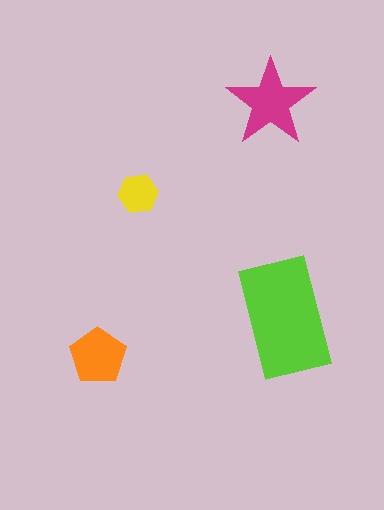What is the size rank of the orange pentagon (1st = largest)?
3rd.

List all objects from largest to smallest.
The lime rectangle, the magenta star, the orange pentagon, the yellow hexagon.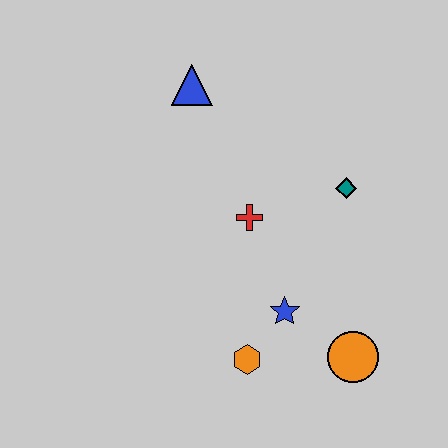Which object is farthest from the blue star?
The blue triangle is farthest from the blue star.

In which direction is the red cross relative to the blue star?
The red cross is above the blue star.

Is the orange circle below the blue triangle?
Yes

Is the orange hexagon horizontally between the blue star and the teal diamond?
No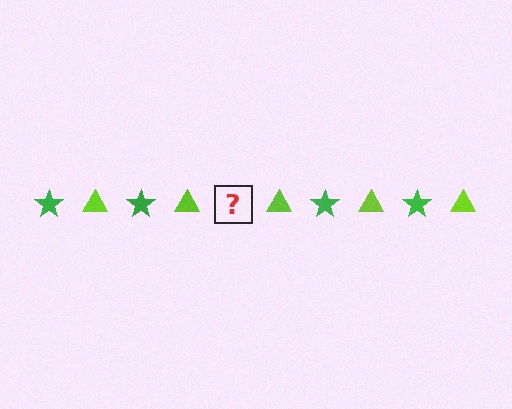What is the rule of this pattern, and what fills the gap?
The rule is that the pattern alternates between green star and lime triangle. The gap should be filled with a green star.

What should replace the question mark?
The question mark should be replaced with a green star.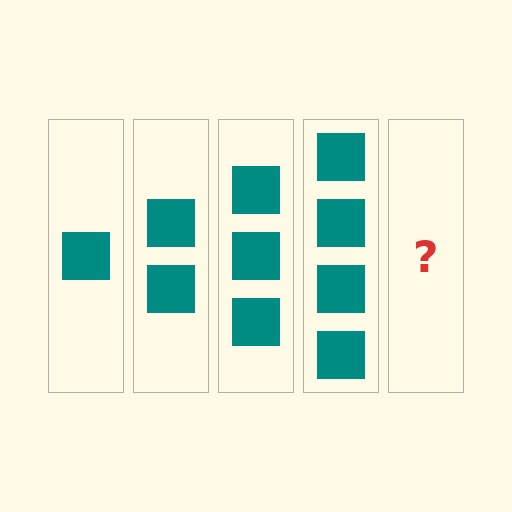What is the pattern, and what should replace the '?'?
The pattern is that each step adds one more square. The '?' should be 5 squares.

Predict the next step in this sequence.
The next step is 5 squares.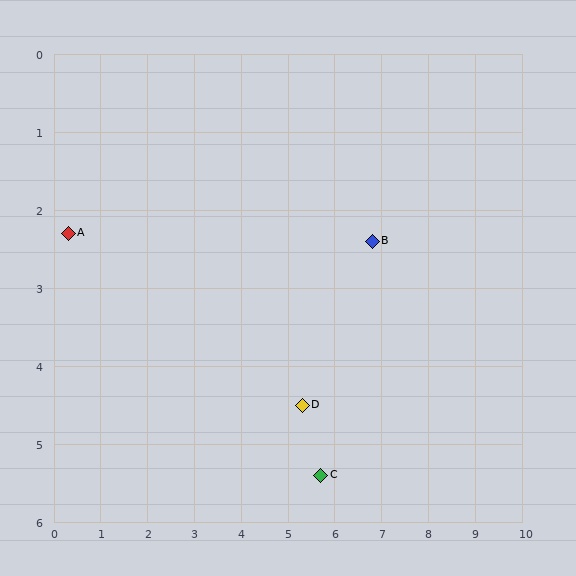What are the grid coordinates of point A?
Point A is at approximately (0.3, 2.3).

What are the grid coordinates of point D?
Point D is at approximately (5.3, 4.5).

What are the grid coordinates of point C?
Point C is at approximately (5.7, 5.4).